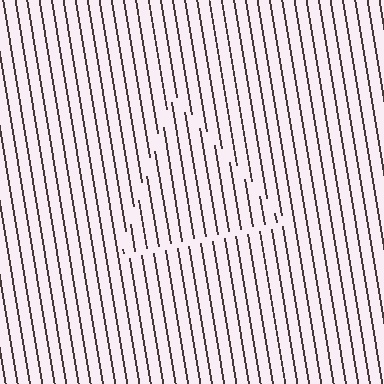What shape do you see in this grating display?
An illusory triangle. The interior of the shape contains the same grating, shifted by half a period — the contour is defined by the phase discontinuity where line-ends from the inner and outer gratings abut.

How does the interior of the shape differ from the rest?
The interior of the shape contains the same grating, shifted by half a period — the contour is defined by the phase discontinuity where line-ends from the inner and outer gratings abut.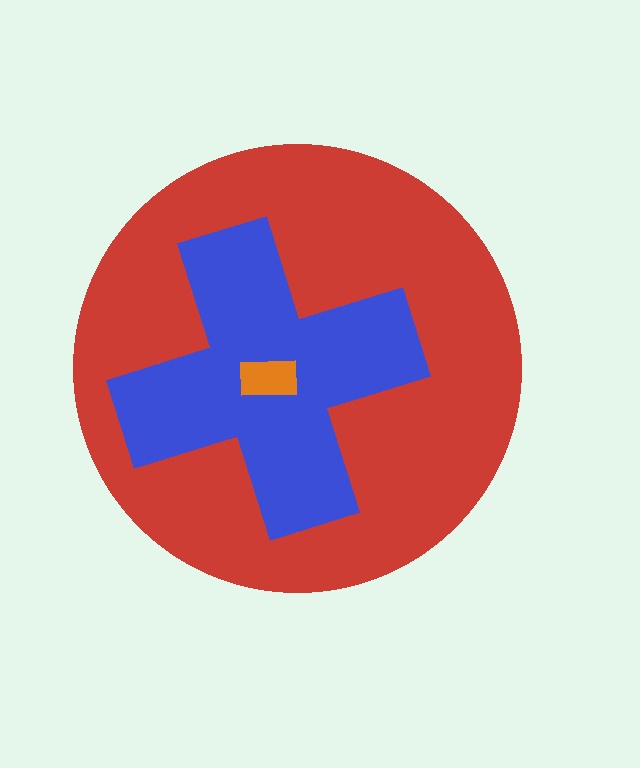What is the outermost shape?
The red circle.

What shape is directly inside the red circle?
The blue cross.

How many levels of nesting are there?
3.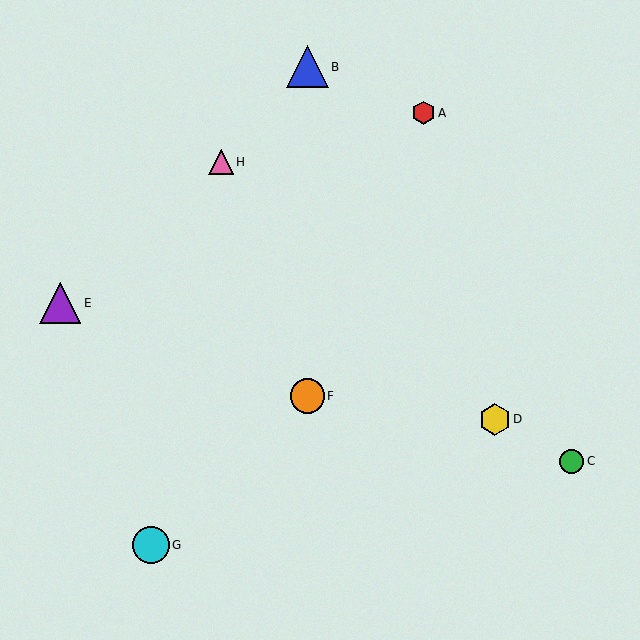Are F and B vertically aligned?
Yes, both are at x≈307.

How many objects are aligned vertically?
2 objects (B, F) are aligned vertically.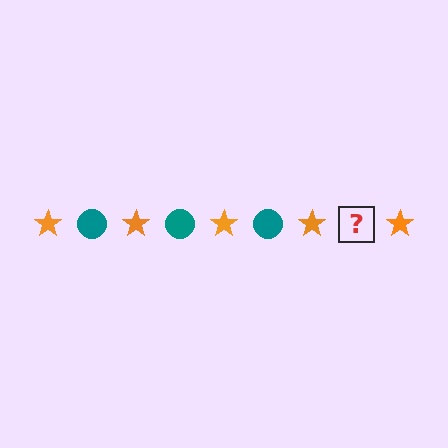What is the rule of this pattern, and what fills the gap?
The rule is that the pattern alternates between orange star and teal circle. The gap should be filled with a teal circle.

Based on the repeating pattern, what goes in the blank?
The blank should be a teal circle.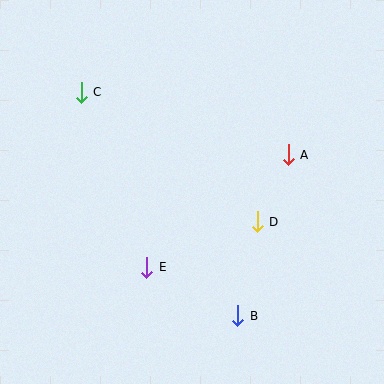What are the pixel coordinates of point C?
Point C is at (81, 92).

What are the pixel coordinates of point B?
Point B is at (238, 316).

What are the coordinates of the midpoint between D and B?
The midpoint between D and B is at (248, 269).